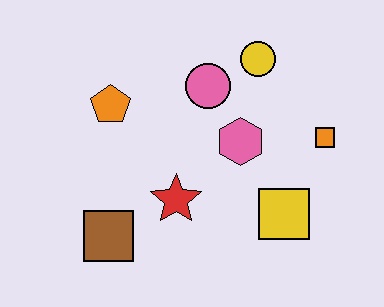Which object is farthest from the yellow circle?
The brown square is farthest from the yellow circle.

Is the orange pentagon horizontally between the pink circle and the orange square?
No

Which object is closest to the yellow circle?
The pink circle is closest to the yellow circle.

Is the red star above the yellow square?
Yes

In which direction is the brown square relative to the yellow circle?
The brown square is below the yellow circle.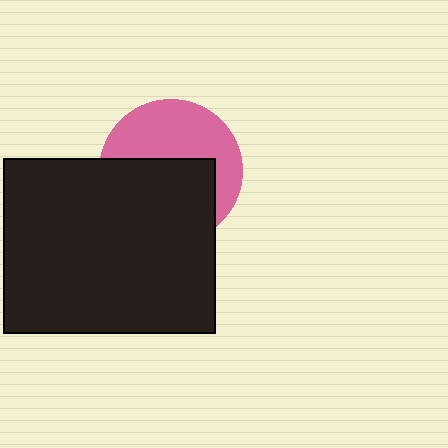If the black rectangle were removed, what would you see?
You would see the complete pink circle.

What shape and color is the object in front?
The object in front is a black rectangle.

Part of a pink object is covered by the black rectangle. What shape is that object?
It is a circle.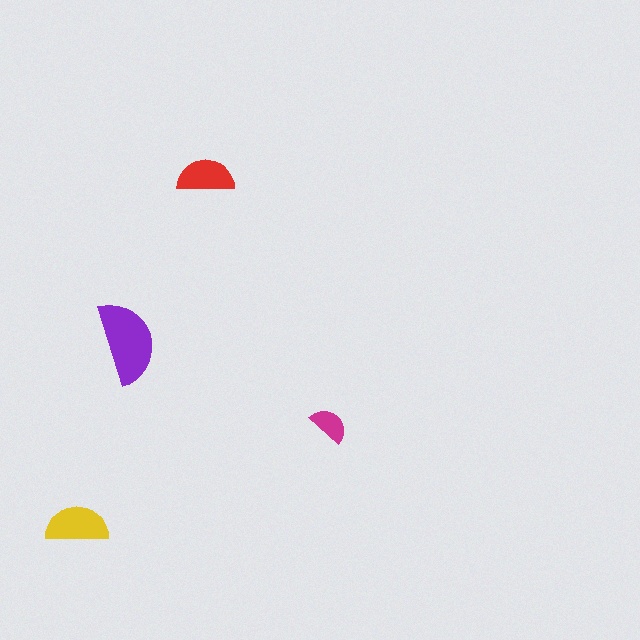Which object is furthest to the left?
The yellow semicircle is leftmost.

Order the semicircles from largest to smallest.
the purple one, the yellow one, the red one, the magenta one.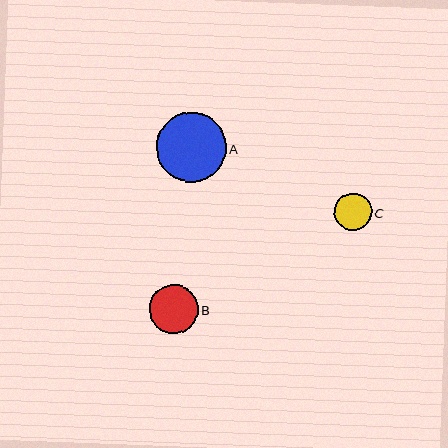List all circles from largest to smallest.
From largest to smallest: A, B, C.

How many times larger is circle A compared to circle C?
Circle A is approximately 1.9 times the size of circle C.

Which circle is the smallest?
Circle C is the smallest with a size of approximately 37 pixels.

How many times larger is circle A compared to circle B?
Circle A is approximately 1.4 times the size of circle B.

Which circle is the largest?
Circle A is the largest with a size of approximately 70 pixels.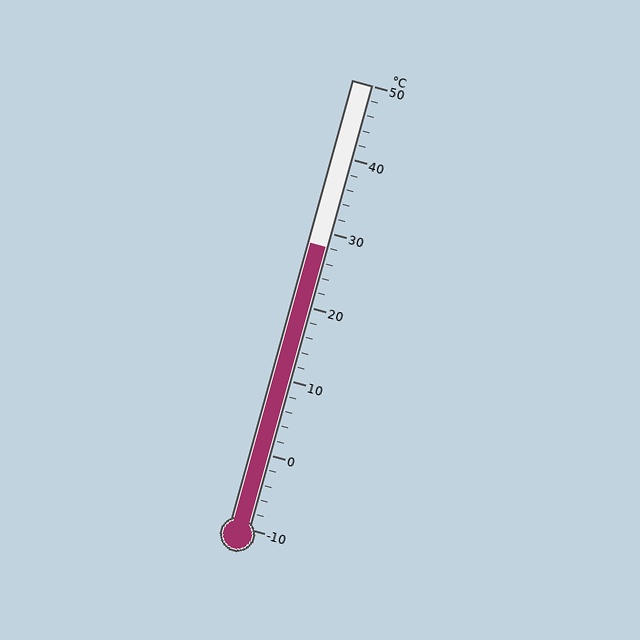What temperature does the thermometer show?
The thermometer shows approximately 28°C.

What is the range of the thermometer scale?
The thermometer scale ranges from -10°C to 50°C.